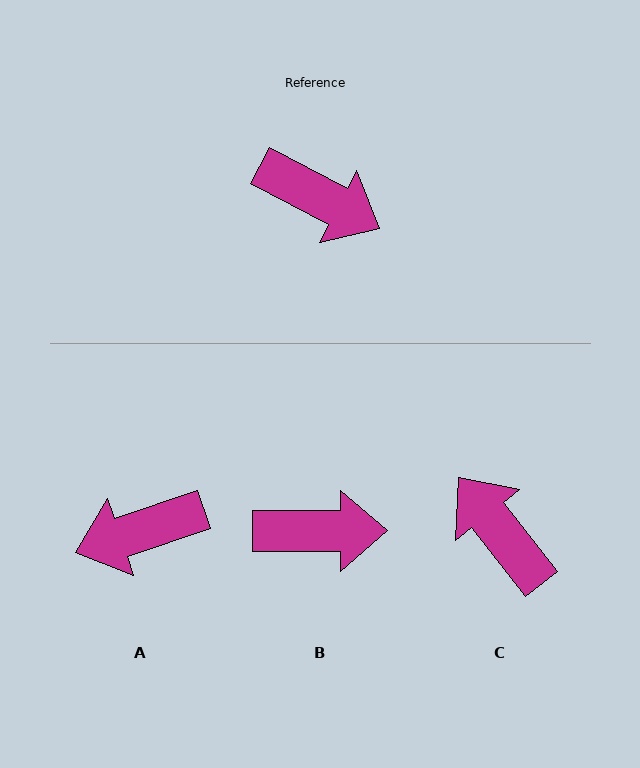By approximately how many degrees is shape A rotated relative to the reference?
Approximately 134 degrees clockwise.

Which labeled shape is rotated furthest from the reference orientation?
C, about 156 degrees away.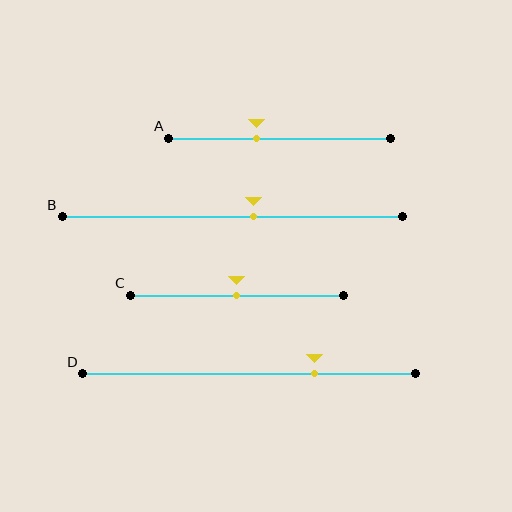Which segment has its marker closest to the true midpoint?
Segment C has its marker closest to the true midpoint.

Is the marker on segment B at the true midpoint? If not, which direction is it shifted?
No, the marker on segment B is shifted to the right by about 6% of the segment length.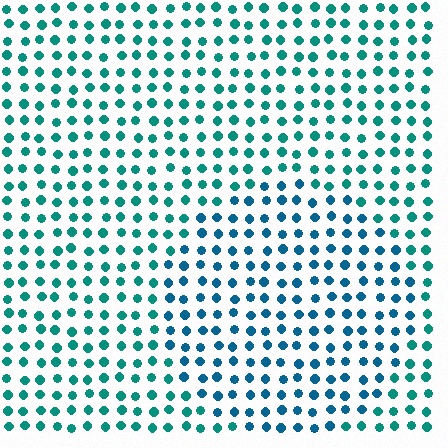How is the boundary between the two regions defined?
The boundary is defined purely by a slight shift in hue (about 27 degrees). Spacing, size, and orientation are identical on both sides.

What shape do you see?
I see a circle.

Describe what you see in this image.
The image is filled with small teal elements in a uniform arrangement. A circle-shaped region is visible where the elements are tinted to a slightly different hue, forming a subtle color boundary.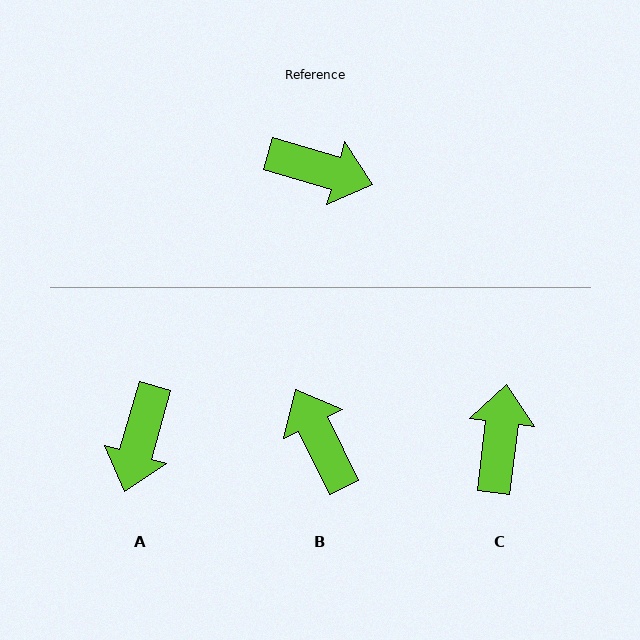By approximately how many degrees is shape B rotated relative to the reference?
Approximately 132 degrees counter-clockwise.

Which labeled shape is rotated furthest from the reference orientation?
B, about 132 degrees away.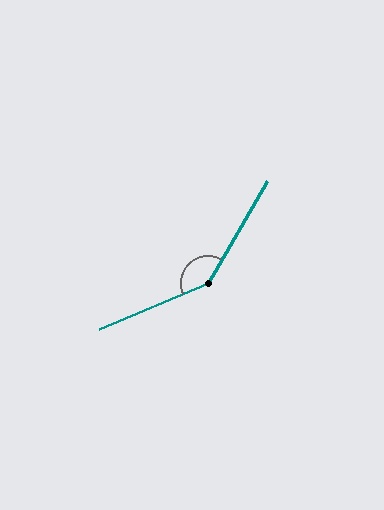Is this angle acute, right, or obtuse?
It is obtuse.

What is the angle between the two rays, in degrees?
Approximately 143 degrees.